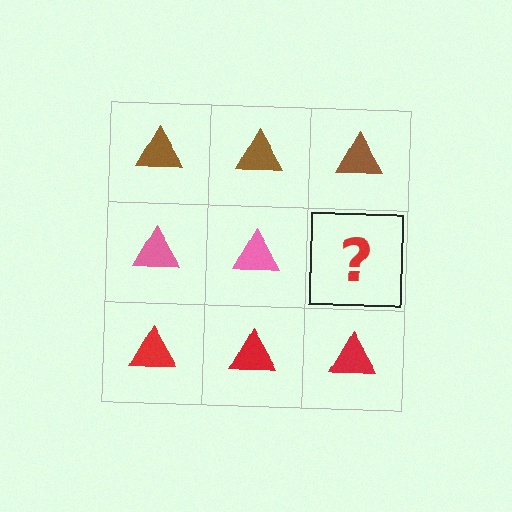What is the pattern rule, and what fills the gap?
The rule is that each row has a consistent color. The gap should be filled with a pink triangle.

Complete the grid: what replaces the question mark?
The question mark should be replaced with a pink triangle.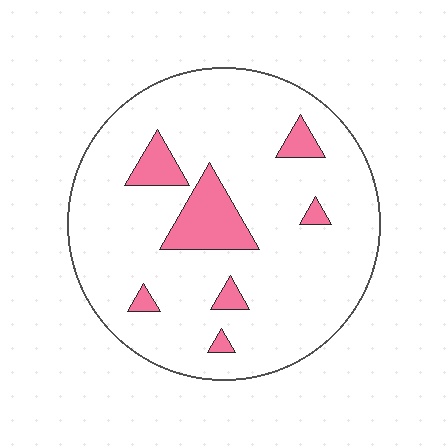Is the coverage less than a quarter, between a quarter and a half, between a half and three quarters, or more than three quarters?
Less than a quarter.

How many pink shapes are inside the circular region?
7.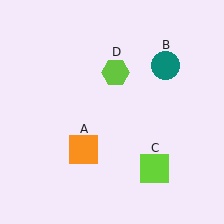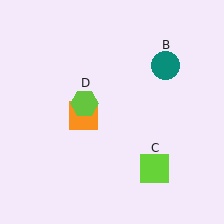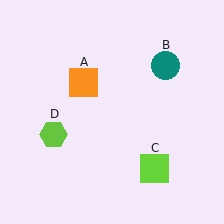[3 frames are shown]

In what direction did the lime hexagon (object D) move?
The lime hexagon (object D) moved down and to the left.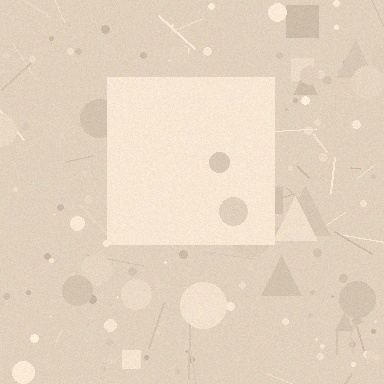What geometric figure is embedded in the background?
A square is embedded in the background.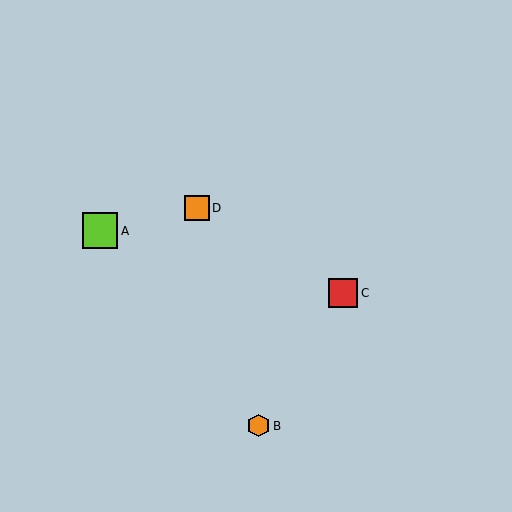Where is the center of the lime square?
The center of the lime square is at (100, 231).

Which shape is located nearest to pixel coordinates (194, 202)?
The orange square (labeled D) at (197, 208) is nearest to that location.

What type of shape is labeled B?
Shape B is an orange hexagon.